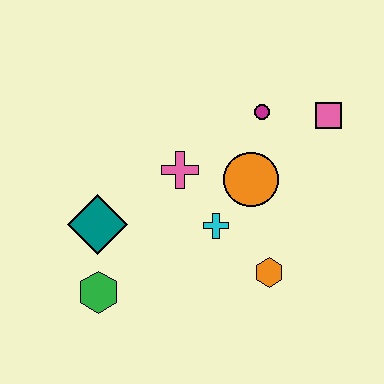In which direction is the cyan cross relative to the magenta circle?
The cyan cross is below the magenta circle.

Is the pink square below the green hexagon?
No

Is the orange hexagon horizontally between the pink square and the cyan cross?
Yes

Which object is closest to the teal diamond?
The green hexagon is closest to the teal diamond.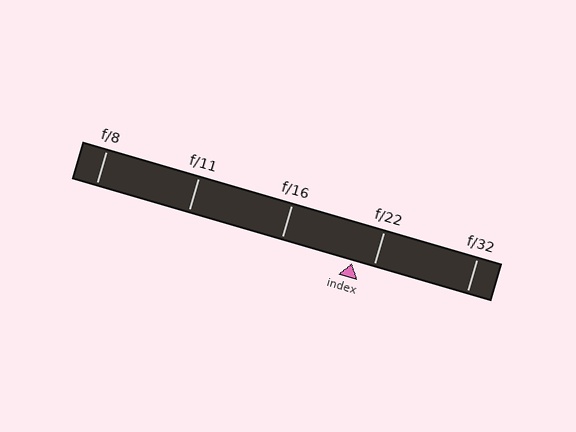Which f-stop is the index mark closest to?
The index mark is closest to f/22.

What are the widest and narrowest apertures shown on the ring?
The widest aperture shown is f/8 and the narrowest is f/32.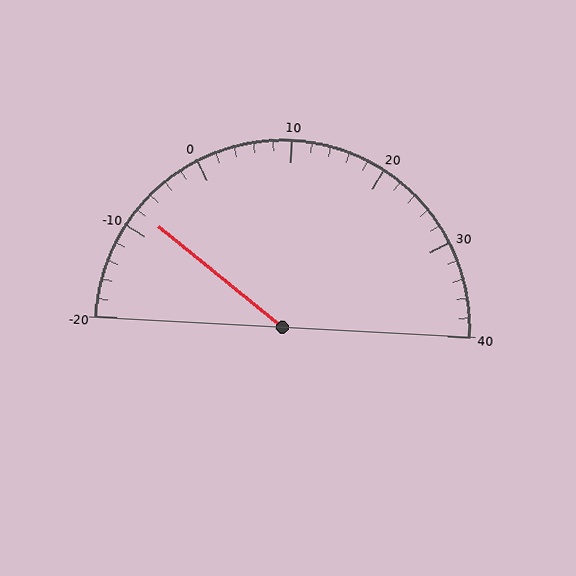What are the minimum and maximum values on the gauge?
The gauge ranges from -20 to 40.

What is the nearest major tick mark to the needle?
The nearest major tick mark is -10.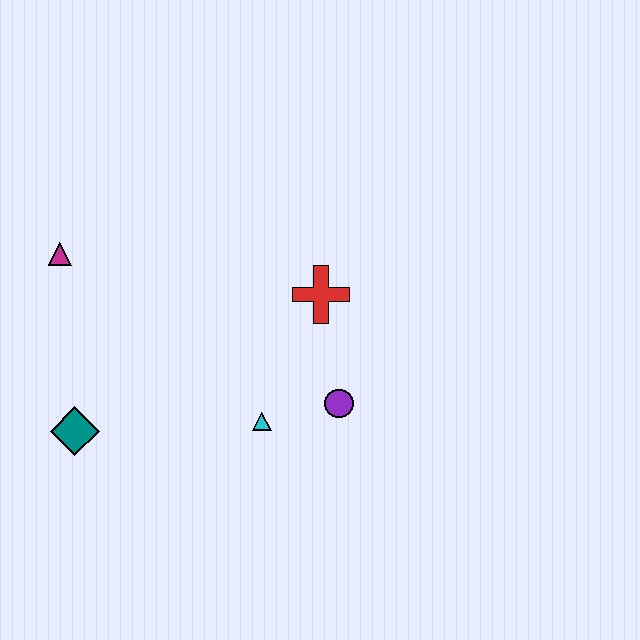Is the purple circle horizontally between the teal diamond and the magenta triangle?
No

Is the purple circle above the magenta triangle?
No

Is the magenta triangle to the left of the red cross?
Yes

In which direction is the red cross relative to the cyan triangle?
The red cross is above the cyan triangle.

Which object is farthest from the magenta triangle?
The purple circle is farthest from the magenta triangle.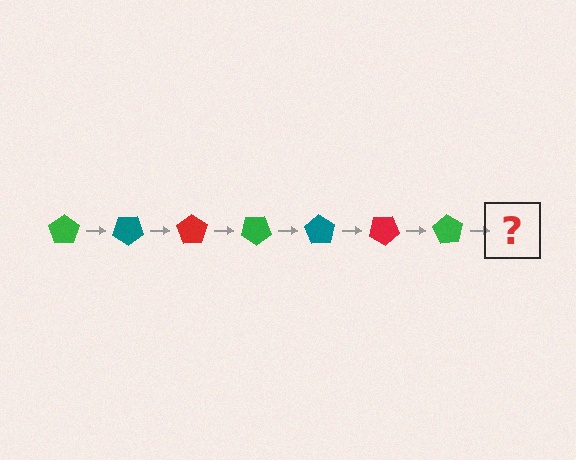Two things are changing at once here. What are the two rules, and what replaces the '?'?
The two rules are that it rotates 35 degrees each step and the color cycles through green, teal, and red. The '?' should be a teal pentagon, rotated 245 degrees from the start.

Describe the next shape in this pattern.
It should be a teal pentagon, rotated 245 degrees from the start.